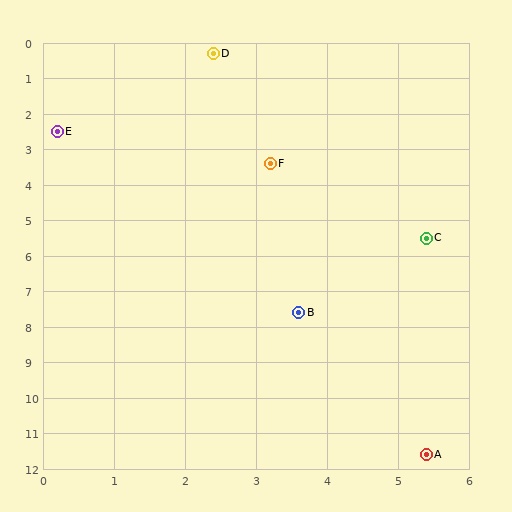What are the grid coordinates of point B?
Point B is at approximately (3.6, 7.6).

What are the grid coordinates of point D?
Point D is at approximately (2.4, 0.3).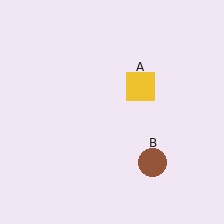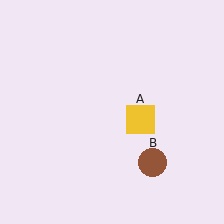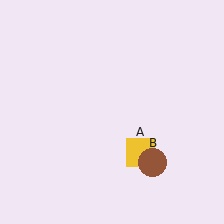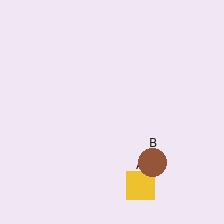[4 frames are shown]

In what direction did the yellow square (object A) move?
The yellow square (object A) moved down.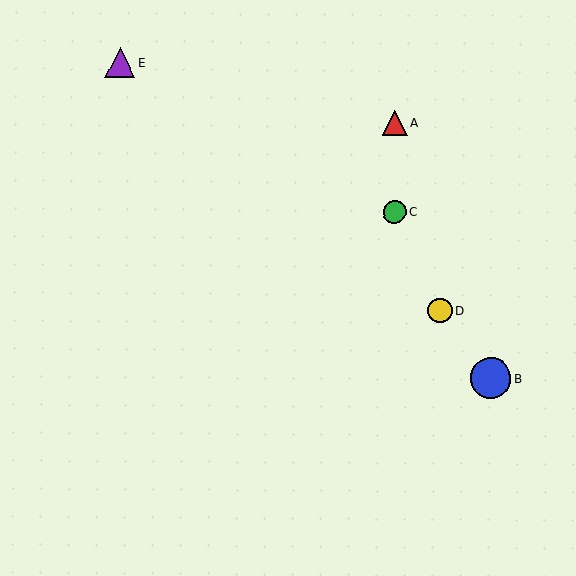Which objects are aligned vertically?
Objects A, C are aligned vertically.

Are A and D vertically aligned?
No, A is at x≈395 and D is at x≈440.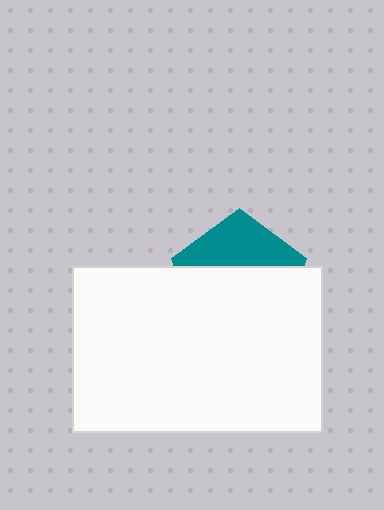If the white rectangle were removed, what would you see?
You would see the complete teal pentagon.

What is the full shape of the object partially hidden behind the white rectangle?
The partially hidden object is a teal pentagon.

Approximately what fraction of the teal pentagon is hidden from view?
Roughly 64% of the teal pentagon is hidden behind the white rectangle.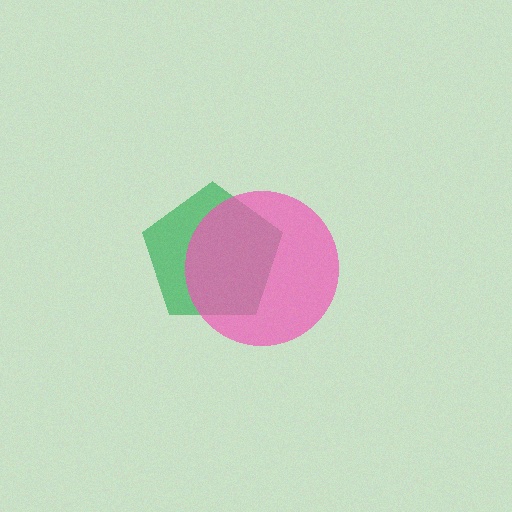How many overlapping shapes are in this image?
There are 2 overlapping shapes in the image.